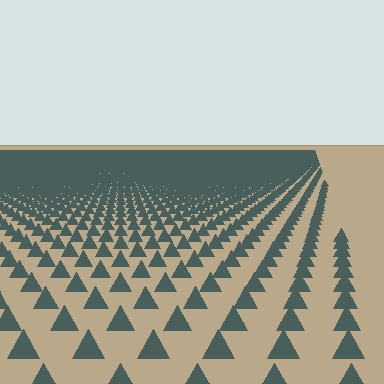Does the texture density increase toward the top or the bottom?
Density increases toward the top.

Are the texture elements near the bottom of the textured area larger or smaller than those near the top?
Larger. Near the bottom, elements are closer to the viewer and appear at a bigger on-screen size.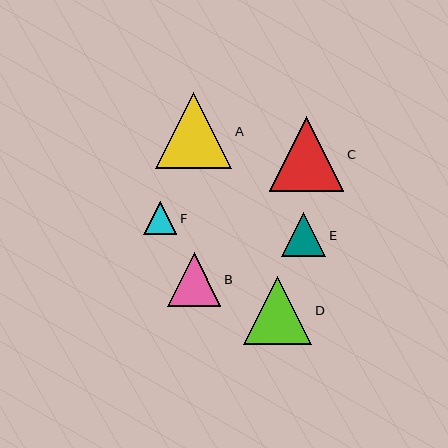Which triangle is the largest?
Triangle A is the largest with a size of approximately 76 pixels.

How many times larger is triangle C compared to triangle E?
Triangle C is approximately 1.7 times the size of triangle E.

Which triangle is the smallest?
Triangle F is the smallest with a size of approximately 33 pixels.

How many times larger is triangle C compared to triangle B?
Triangle C is approximately 1.4 times the size of triangle B.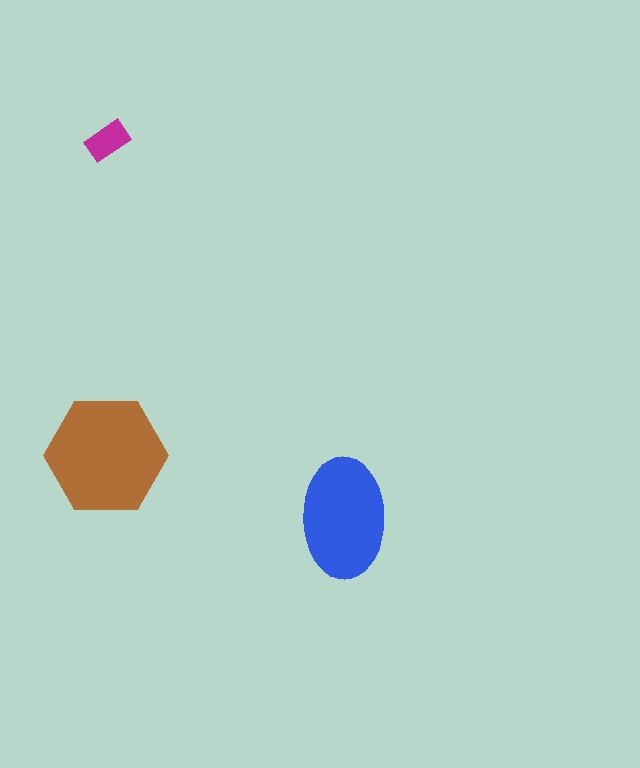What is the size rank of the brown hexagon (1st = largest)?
1st.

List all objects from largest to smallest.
The brown hexagon, the blue ellipse, the magenta rectangle.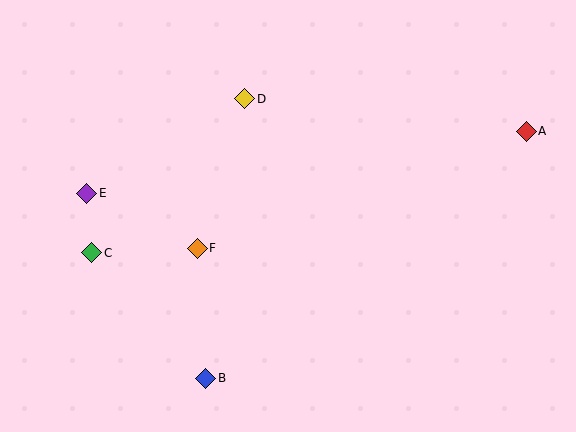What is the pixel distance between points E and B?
The distance between E and B is 220 pixels.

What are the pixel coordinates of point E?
Point E is at (87, 193).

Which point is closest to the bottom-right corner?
Point A is closest to the bottom-right corner.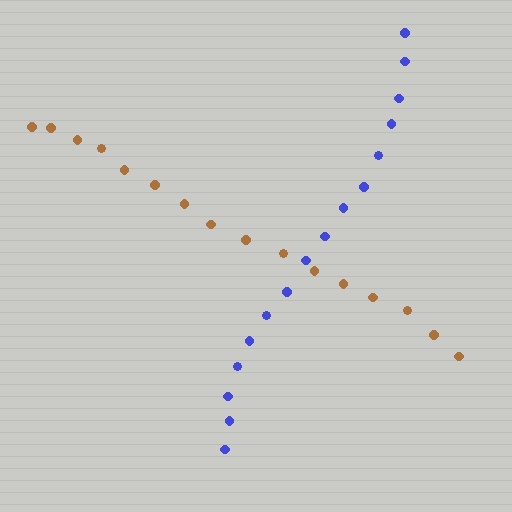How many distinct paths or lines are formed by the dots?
There are 2 distinct paths.